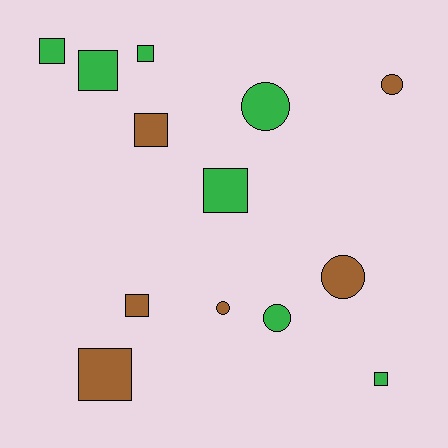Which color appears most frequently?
Green, with 7 objects.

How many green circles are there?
There are 2 green circles.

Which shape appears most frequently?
Square, with 8 objects.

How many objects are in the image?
There are 13 objects.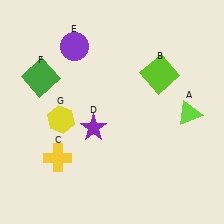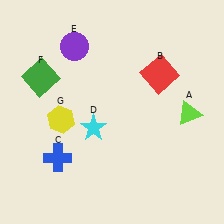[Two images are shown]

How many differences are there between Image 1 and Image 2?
There are 3 differences between the two images.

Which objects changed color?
B changed from lime to red. C changed from yellow to blue. D changed from purple to cyan.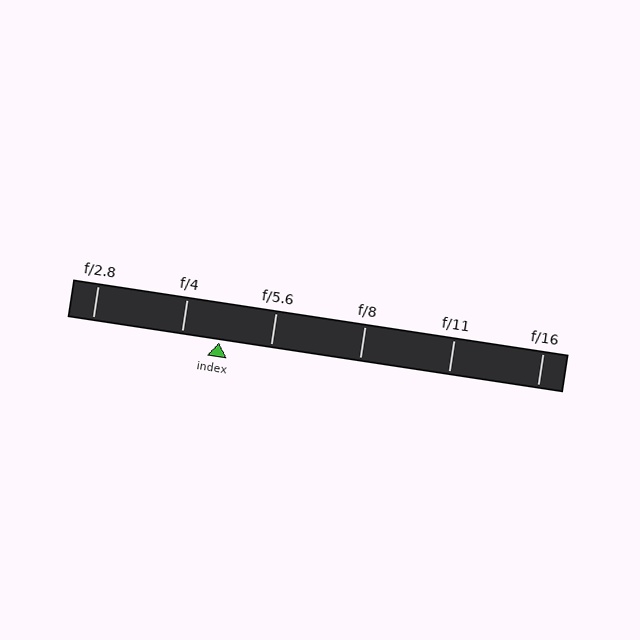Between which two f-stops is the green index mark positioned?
The index mark is between f/4 and f/5.6.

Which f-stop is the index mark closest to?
The index mark is closest to f/4.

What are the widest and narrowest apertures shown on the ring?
The widest aperture shown is f/2.8 and the narrowest is f/16.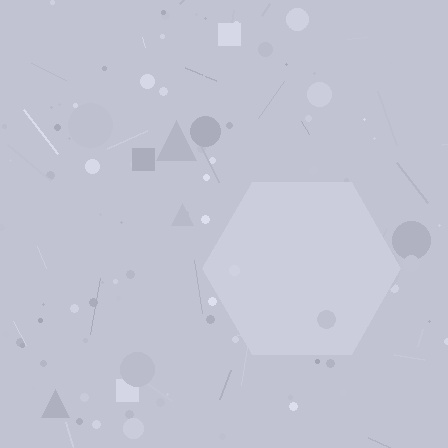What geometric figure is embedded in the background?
A hexagon is embedded in the background.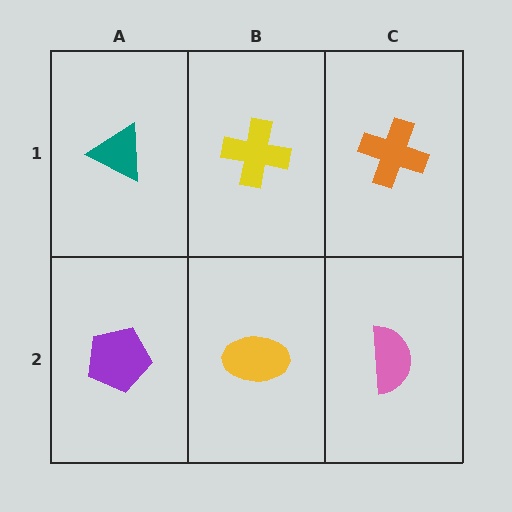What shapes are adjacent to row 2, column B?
A yellow cross (row 1, column B), a purple pentagon (row 2, column A), a pink semicircle (row 2, column C).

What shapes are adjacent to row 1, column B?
A yellow ellipse (row 2, column B), a teal triangle (row 1, column A), an orange cross (row 1, column C).